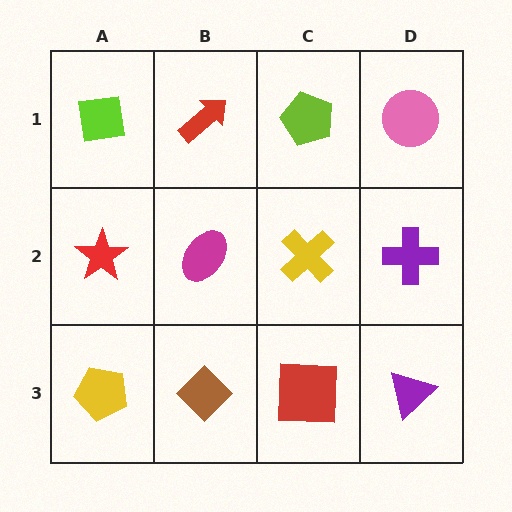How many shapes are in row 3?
4 shapes.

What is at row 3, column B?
A brown diamond.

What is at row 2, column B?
A magenta ellipse.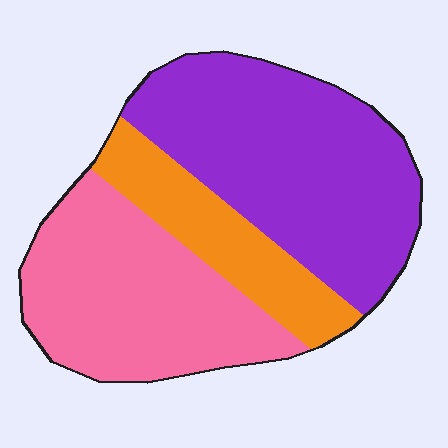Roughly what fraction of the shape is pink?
Pink takes up about three eighths (3/8) of the shape.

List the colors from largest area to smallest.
From largest to smallest: purple, pink, orange.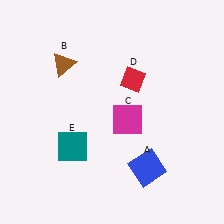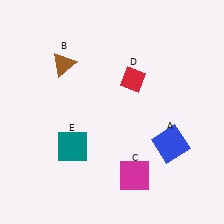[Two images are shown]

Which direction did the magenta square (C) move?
The magenta square (C) moved down.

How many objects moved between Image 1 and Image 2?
2 objects moved between the two images.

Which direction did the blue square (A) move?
The blue square (A) moved up.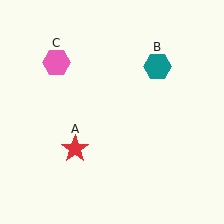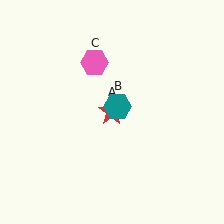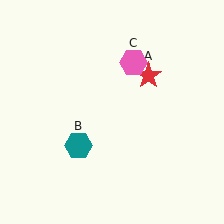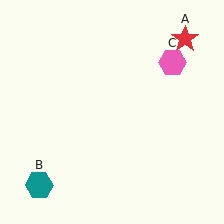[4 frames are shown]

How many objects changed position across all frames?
3 objects changed position: red star (object A), teal hexagon (object B), pink hexagon (object C).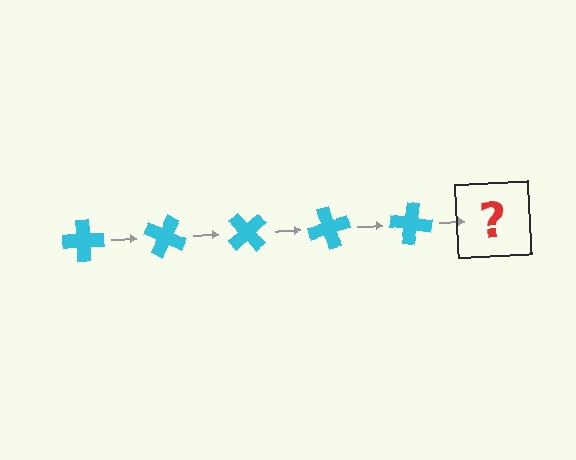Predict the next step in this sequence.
The next step is a cyan cross rotated 125 degrees.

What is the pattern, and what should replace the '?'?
The pattern is that the cross rotates 25 degrees each step. The '?' should be a cyan cross rotated 125 degrees.